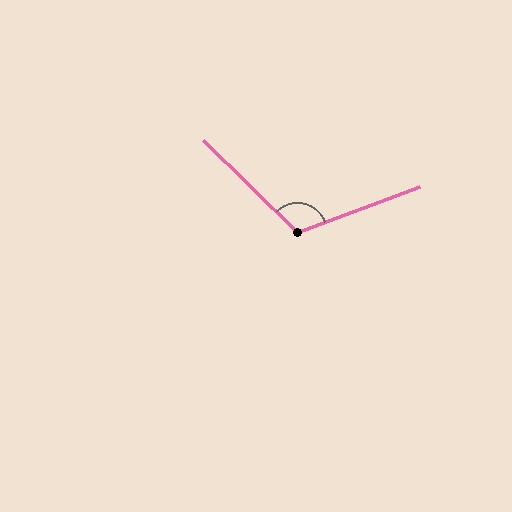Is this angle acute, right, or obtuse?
It is obtuse.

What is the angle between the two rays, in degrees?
Approximately 115 degrees.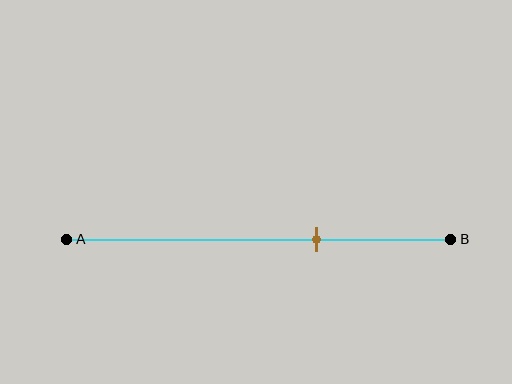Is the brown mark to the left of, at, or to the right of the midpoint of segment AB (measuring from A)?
The brown mark is to the right of the midpoint of segment AB.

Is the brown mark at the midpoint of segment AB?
No, the mark is at about 65% from A, not at the 50% midpoint.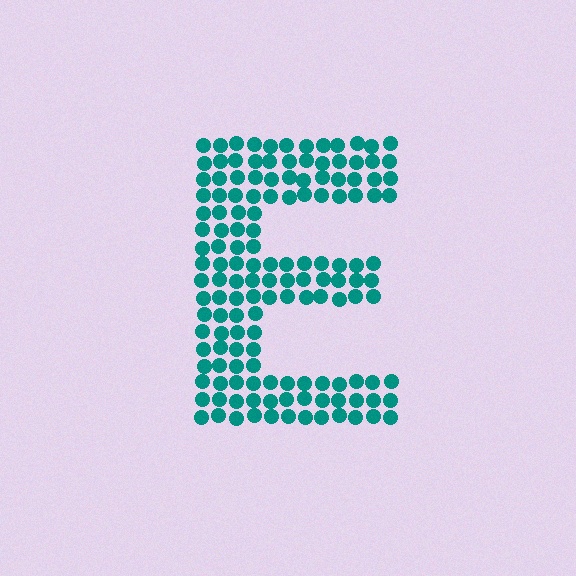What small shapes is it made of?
It is made of small circles.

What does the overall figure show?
The overall figure shows the letter E.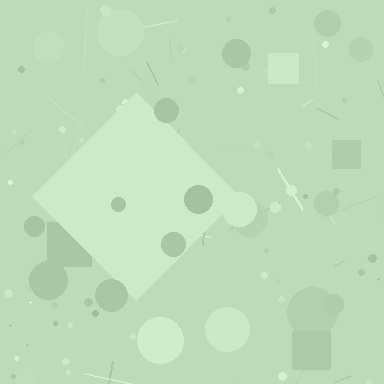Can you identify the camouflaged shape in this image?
The camouflaged shape is a diamond.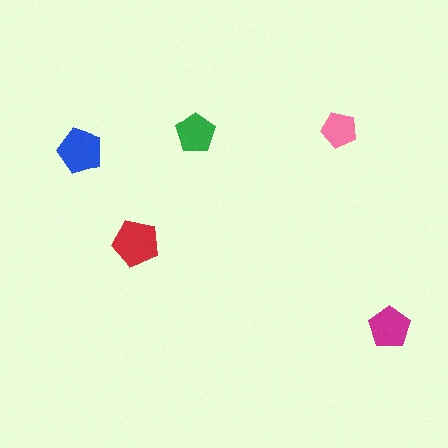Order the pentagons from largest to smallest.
the red one, the blue one, the magenta one, the green one, the pink one.